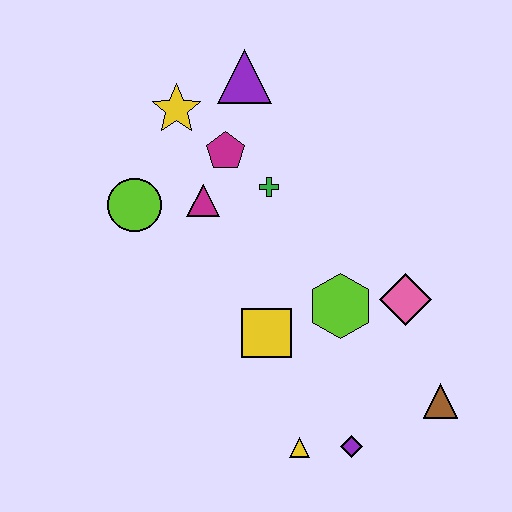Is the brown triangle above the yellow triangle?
Yes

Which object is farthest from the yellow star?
The brown triangle is farthest from the yellow star.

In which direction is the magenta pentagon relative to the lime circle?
The magenta pentagon is to the right of the lime circle.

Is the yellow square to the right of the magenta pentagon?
Yes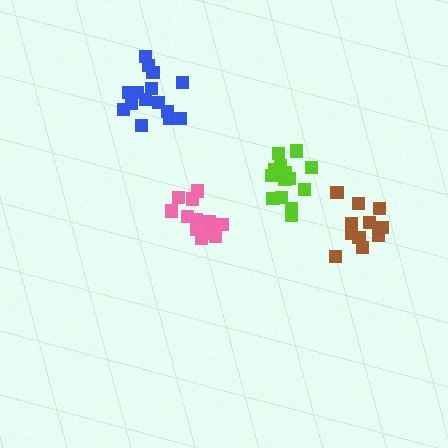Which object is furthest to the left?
The blue cluster is leftmost.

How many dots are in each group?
Group 1: 16 dots, Group 2: 13 dots, Group 3: 15 dots, Group 4: 12 dots (56 total).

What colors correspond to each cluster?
The clusters are colored: lime, pink, blue, brown.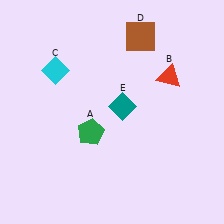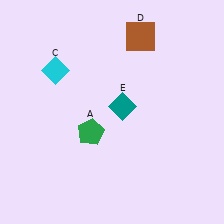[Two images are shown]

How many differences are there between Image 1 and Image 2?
There is 1 difference between the two images.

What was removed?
The red triangle (B) was removed in Image 2.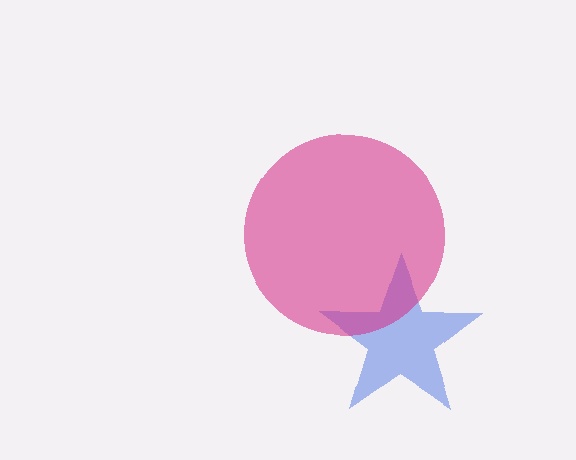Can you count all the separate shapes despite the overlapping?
Yes, there are 2 separate shapes.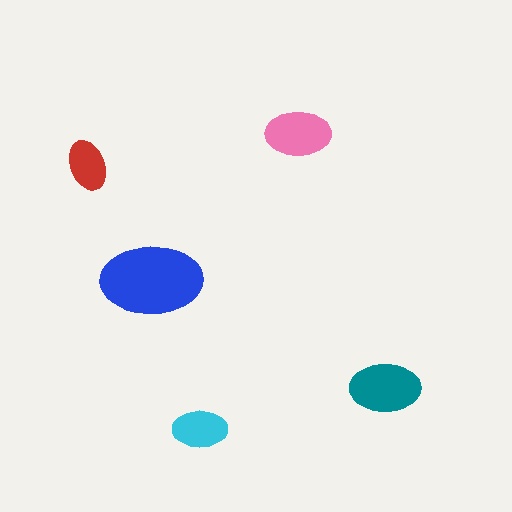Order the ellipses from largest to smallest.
the blue one, the teal one, the pink one, the cyan one, the red one.